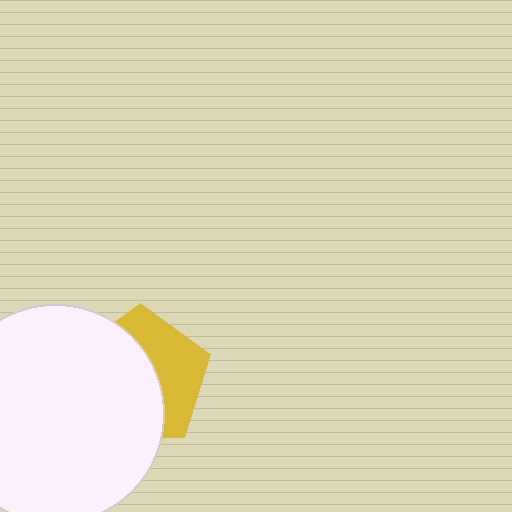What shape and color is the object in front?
The object in front is a white circle.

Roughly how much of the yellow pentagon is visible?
A small part of it is visible (roughly 41%).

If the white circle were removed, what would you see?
You would see the complete yellow pentagon.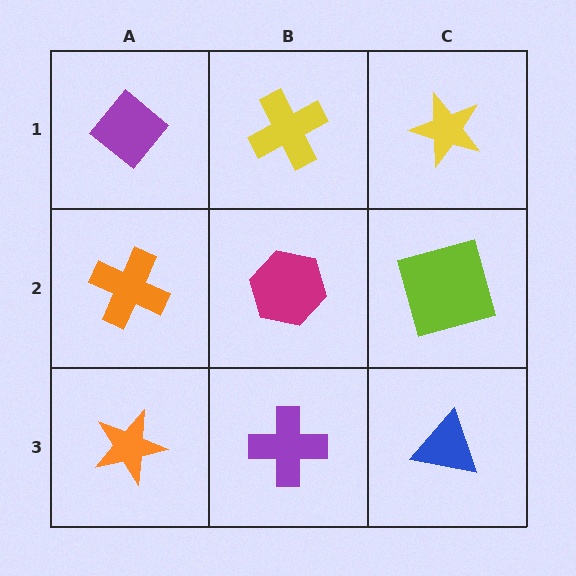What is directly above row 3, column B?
A magenta hexagon.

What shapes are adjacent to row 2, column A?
A purple diamond (row 1, column A), an orange star (row 3, column A), a magenta hexagon (row 2, column B).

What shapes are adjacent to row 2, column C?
A yellow star (row 1, column C), a blue triangle (row 3, column C), a magenta hexagon (row 2, column B).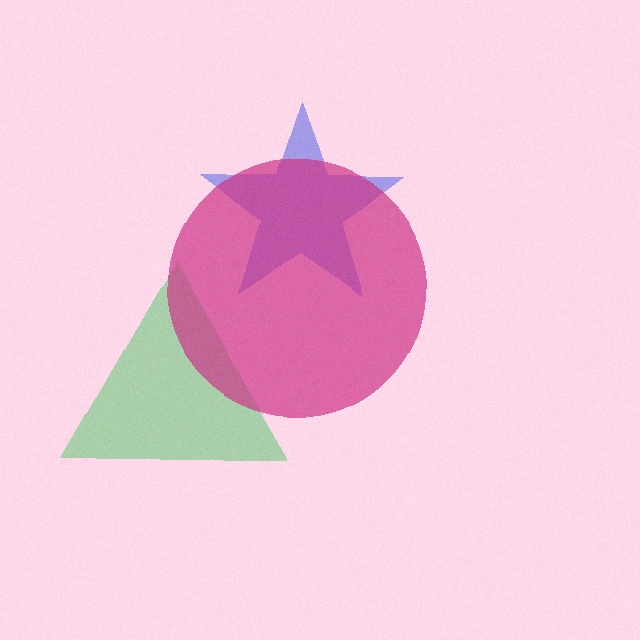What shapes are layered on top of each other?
The layered shapes are: a green triangle, a blue star, a magenta circle.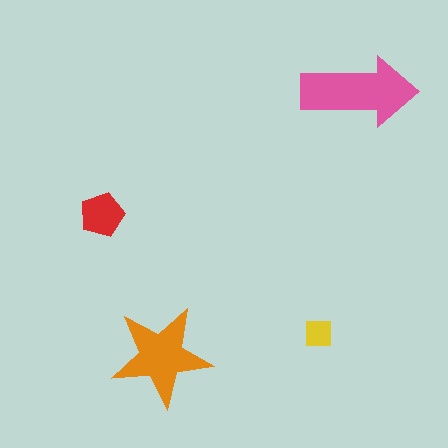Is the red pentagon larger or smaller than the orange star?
Smaller.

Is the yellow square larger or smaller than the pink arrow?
Smaller.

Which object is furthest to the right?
The pink arrow is rightmost.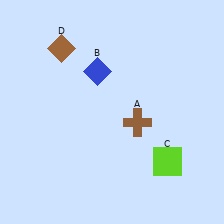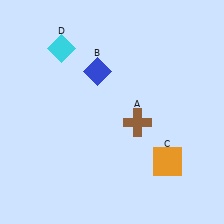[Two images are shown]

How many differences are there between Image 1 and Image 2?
There are 2 differences between the two images.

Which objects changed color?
C changed from lime to orange. D changed from brown to cyan.